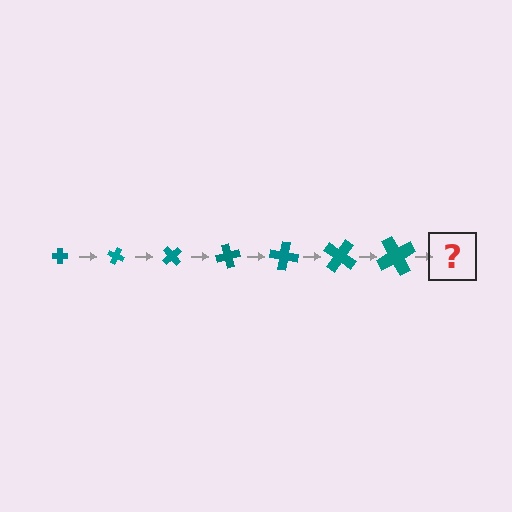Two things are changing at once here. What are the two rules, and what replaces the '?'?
The two rules are that the cross grows larger each step and it rotates 25 degrees each step. The '?' should be a cross, larger than the previous one and rotated 175 degrees from the start.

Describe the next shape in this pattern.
It should be a cross, larger than the previous one and rotated 175 degrees from the start.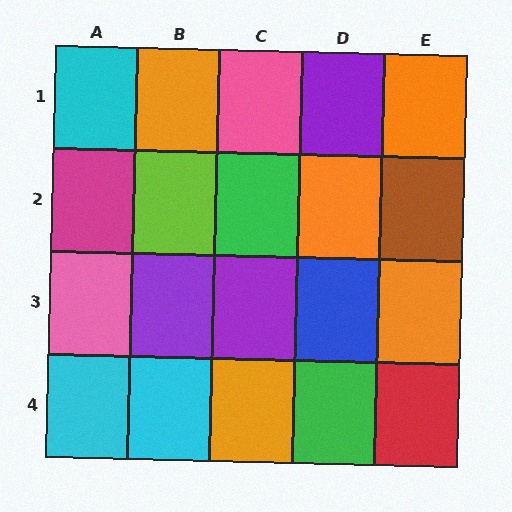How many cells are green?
2 cells are green.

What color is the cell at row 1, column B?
Orange.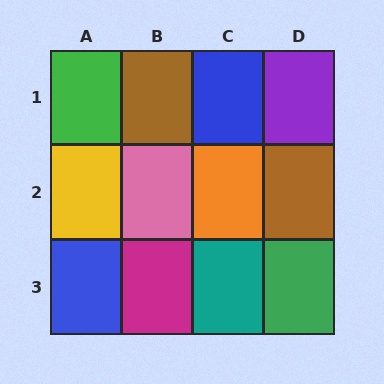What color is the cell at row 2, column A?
Yellow.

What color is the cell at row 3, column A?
Blue.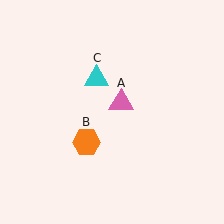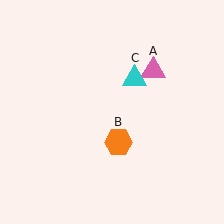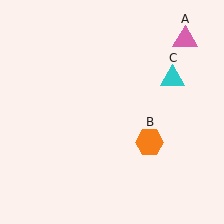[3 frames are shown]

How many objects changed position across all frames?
3 objects changed position: pink triangle (object A), orange hexagon (object B), cyan triangle (object C).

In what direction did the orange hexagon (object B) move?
The orange hexagon (object B) moved right.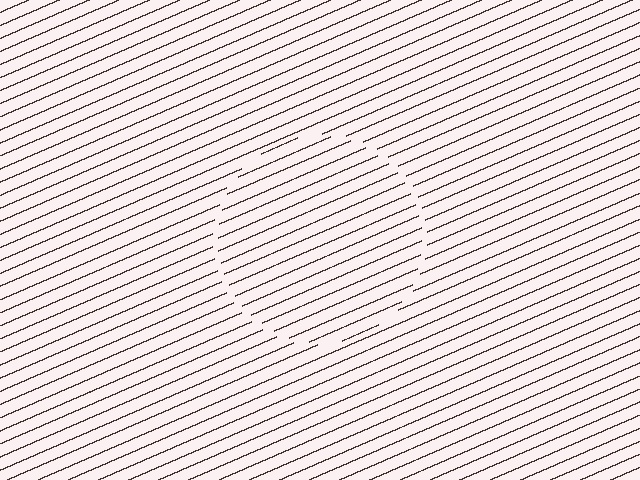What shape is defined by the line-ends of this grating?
An illusory circle. The interior of the shape contains the same grating, shifted by half a period — the contour is defined by the phase discontinuity where line-ends from the inner and outer gratings abut.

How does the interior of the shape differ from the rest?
The interior of the shape contains the same grating, shifted by half a period — the contour is defined by the phase discontinuity where line-ends from the inner and outer gratings abut.